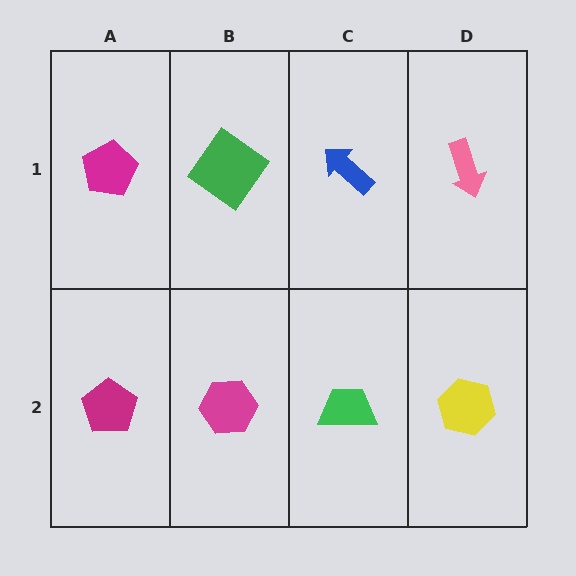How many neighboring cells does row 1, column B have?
3.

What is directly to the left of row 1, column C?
A green diamond.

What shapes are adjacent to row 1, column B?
A magenta hexagon (row 2, column B), a magenta pentagon (row 1, column A), a blue arrow (row 1, column C).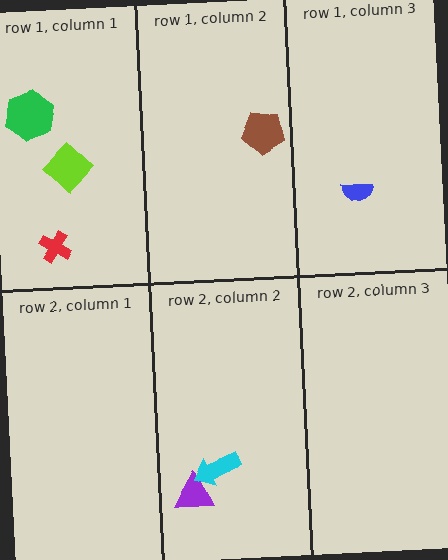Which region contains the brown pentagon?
The row 1, column 2 region.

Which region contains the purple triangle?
The row 2, column 2 region.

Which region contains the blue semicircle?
The row 1, column 3 region.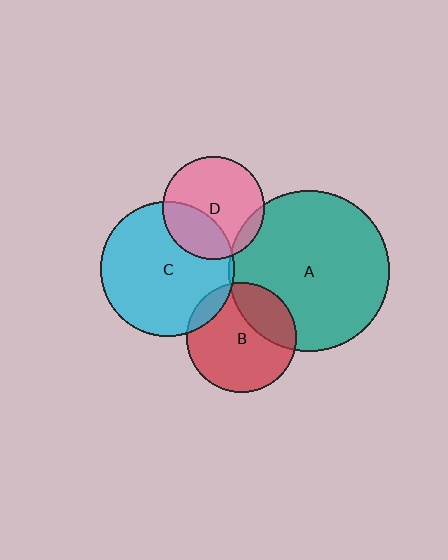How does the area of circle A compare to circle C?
Approximately 1.4 times.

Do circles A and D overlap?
Yes.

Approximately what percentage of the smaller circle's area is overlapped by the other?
Approximately 10%.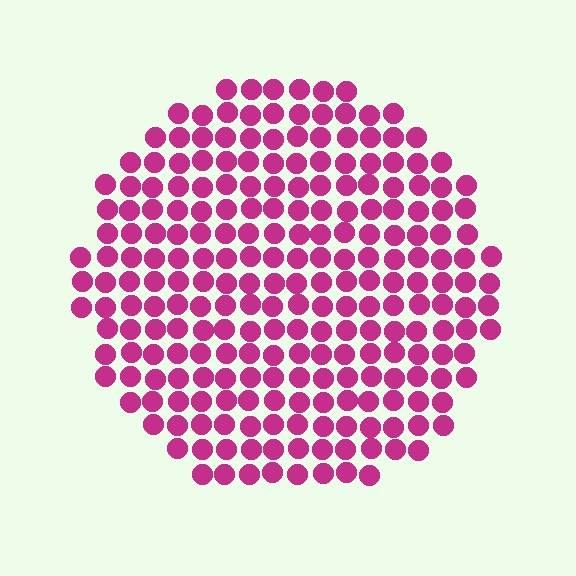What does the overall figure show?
The overall figure shows a circle.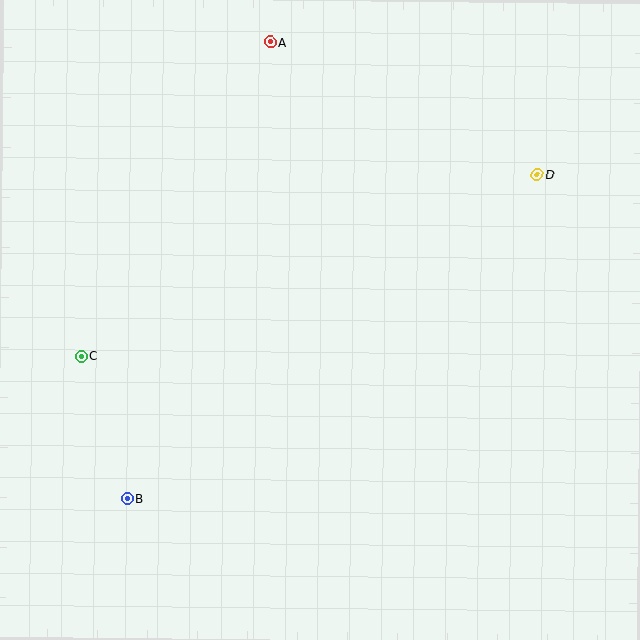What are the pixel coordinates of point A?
Point A is at (270, 42).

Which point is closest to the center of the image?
Point C at (81, 356) is closest to the center.